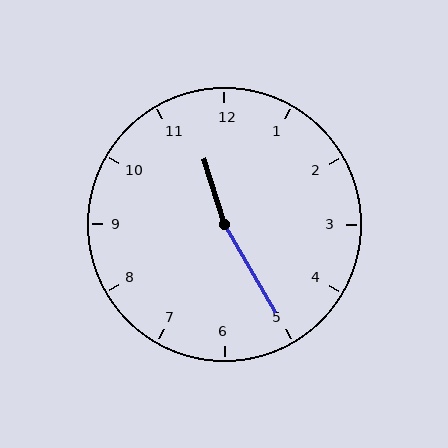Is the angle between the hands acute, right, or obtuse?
It is obtuse.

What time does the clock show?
11:25.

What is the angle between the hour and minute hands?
Approximately 168 degrees.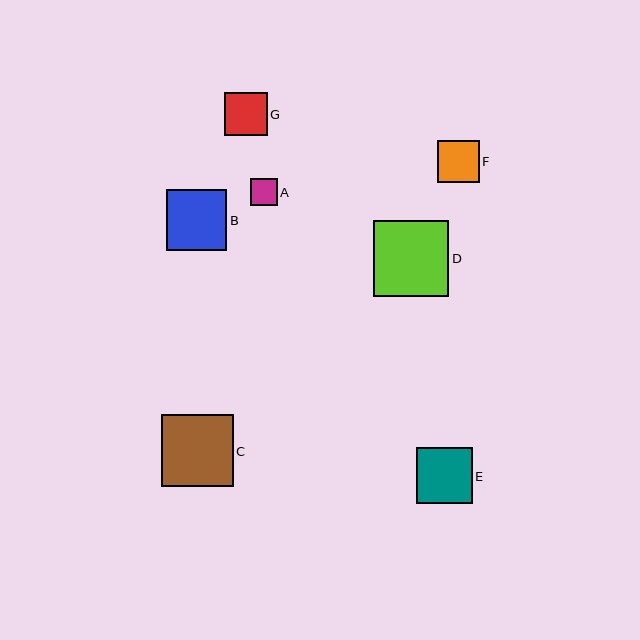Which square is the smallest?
Square A is the smallest with a size of approximately 27 pixels.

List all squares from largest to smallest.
From largest to smallest: D, C, B, E, G, F, A.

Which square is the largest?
Square D is the largest with a size of approximately 76 pixels.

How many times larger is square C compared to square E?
Square C is approximately 1.3 times the size of square E.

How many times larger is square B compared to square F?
Square B is approximately 1.5 times the size of square F.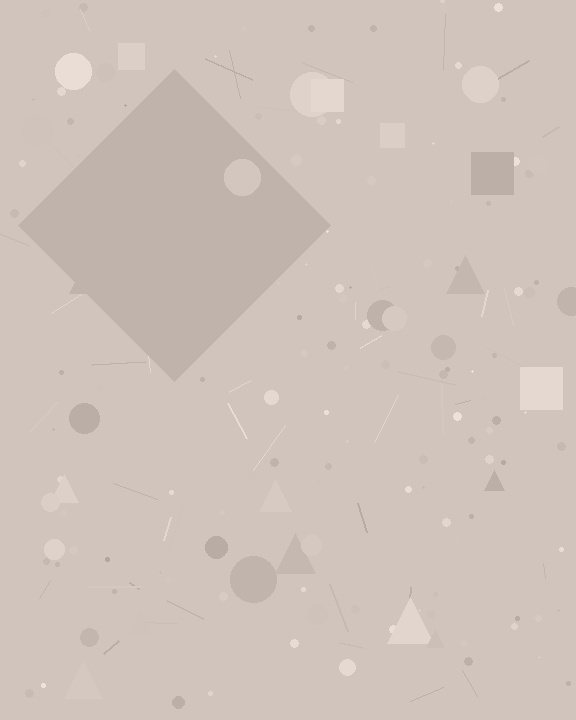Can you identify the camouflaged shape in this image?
The camouflaged shape is a diamond.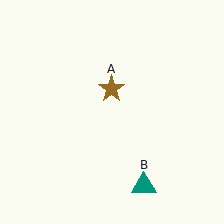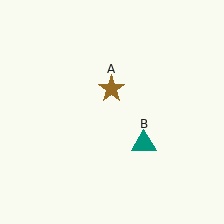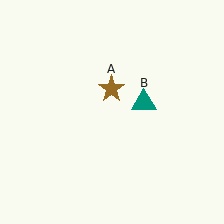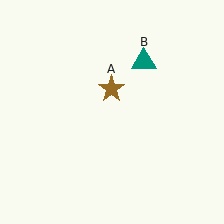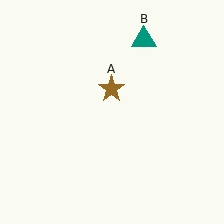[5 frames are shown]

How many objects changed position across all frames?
1 object changed position: teal triangle (object B).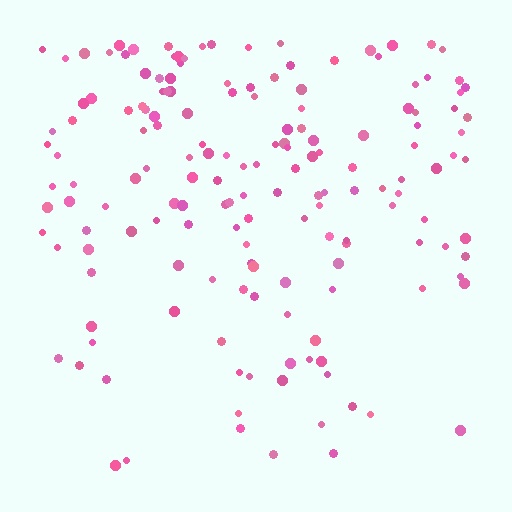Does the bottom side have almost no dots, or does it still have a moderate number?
Still a moderate number, just noticeably fewer than the top.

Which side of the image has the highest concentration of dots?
The top.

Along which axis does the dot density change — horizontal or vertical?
Vertical.